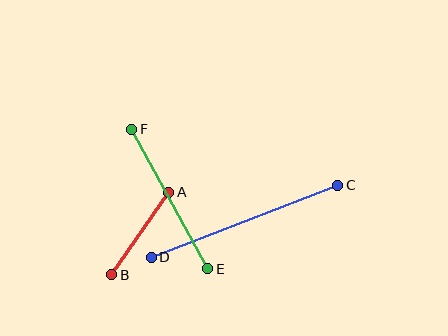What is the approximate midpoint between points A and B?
The midpoint is at approximately (140, 234) pixels.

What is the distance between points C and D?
The distance is approximately 200 pixels.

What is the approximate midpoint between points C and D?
The midpoint is at approximately (244, 221) pixels.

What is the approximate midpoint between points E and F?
The midpoint is at approximately (170, 199) pixels.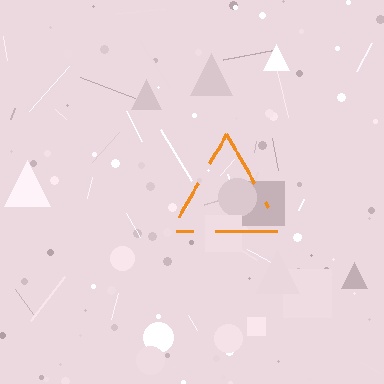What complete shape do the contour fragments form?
The contour fragments form a triangle.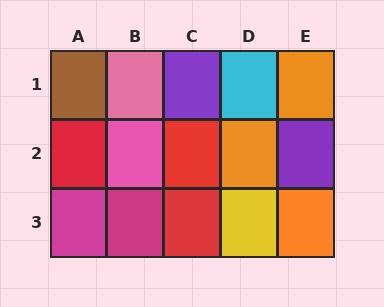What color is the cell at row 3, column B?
Magenta.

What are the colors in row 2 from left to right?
Red, pink, red, orange, purple.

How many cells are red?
3 cells are red.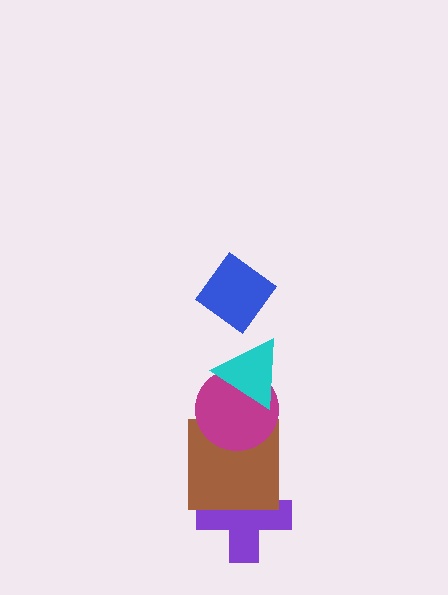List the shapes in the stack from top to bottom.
From top to bottom: the blue diamond, the cyan triangle, the magenta circle, the brown square, the purple cross.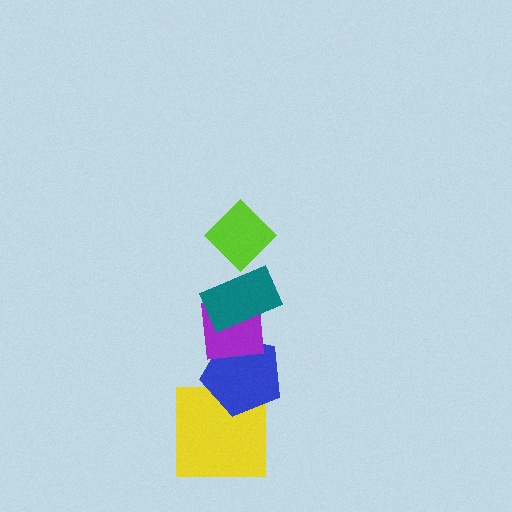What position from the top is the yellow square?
The yellow square is 5th from the top.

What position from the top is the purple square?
The purple square is 3rd from the top.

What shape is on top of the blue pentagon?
The purple square is on top of the blue pentagon.